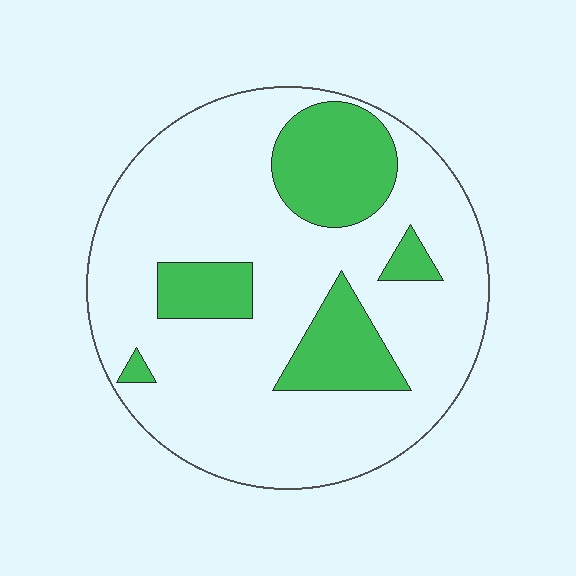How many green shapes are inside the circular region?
5.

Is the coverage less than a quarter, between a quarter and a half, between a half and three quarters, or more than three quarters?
Less than a quarter.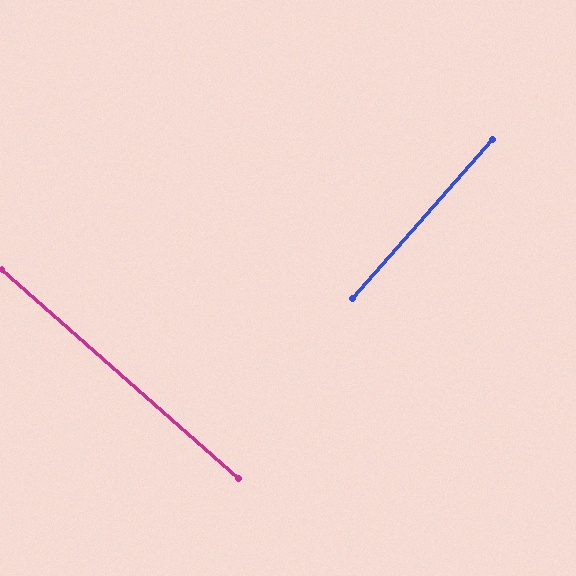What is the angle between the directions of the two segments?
Approximately 90 degrees.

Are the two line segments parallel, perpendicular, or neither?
Perpendicular — they meet at approximately 90°.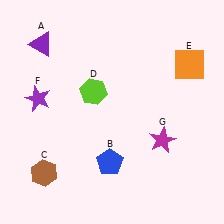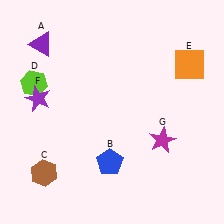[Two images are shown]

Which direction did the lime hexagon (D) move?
The lime hexagon (D) moved left.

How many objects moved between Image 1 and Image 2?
1 object moved between the two images.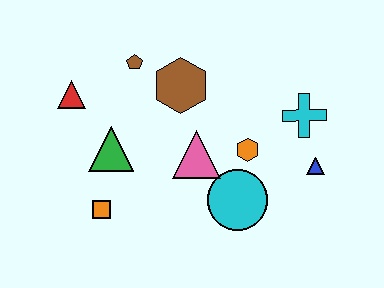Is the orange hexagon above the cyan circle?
Yes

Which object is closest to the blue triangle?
The cyan cross is closest to the blue triangle.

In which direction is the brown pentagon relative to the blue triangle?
The brown pentagon is to the left of the blue triangle.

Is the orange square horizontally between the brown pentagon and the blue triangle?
No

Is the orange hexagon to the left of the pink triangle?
No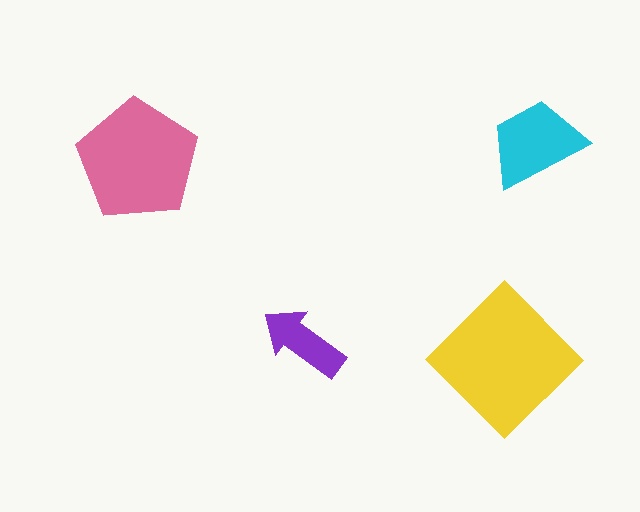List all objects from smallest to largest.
The purple arrow, the cyan trapezoid, the pink pentagon, the yellow diamond.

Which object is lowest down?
The yellow diamond is bottommost.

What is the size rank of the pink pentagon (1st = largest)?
2nd.